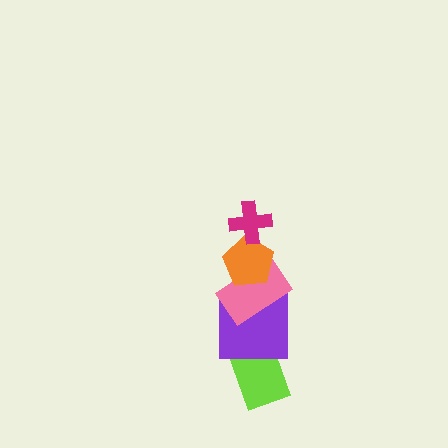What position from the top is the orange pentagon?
The orange pentagon is 2nd from the top.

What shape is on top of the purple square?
The pink rectangle is on top of the purple square.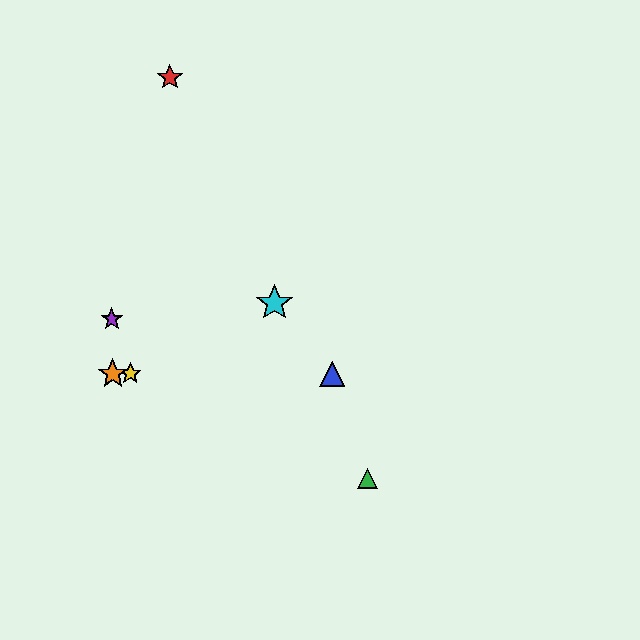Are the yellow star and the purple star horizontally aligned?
No, the yellow star is at y≈374 and the purple star is at y≈319.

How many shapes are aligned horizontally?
3 shapes (the blue triangle, the yellow star, the orange star) are aligned horizontally.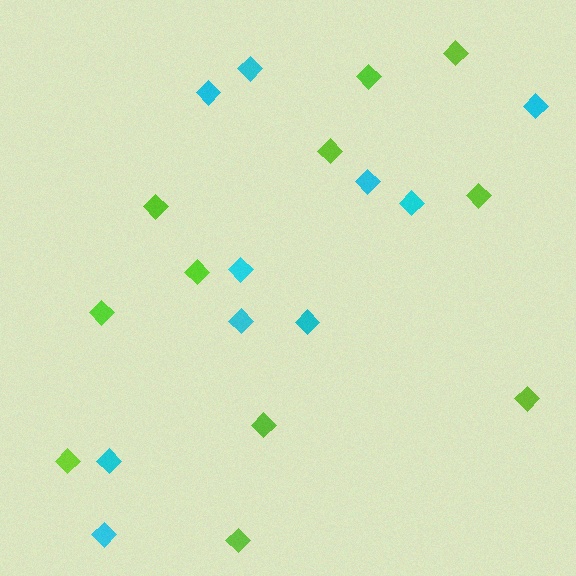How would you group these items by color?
There are 2 groups: one group of cyan diamonds (10) and one group of lime diamonds (11).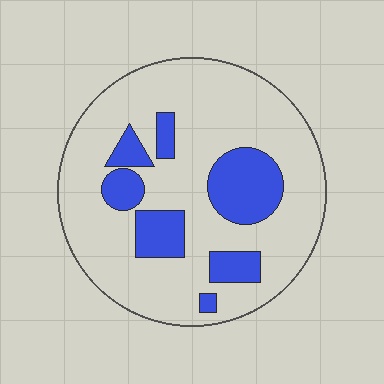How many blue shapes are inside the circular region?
7.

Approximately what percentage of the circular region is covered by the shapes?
Approximately 20%.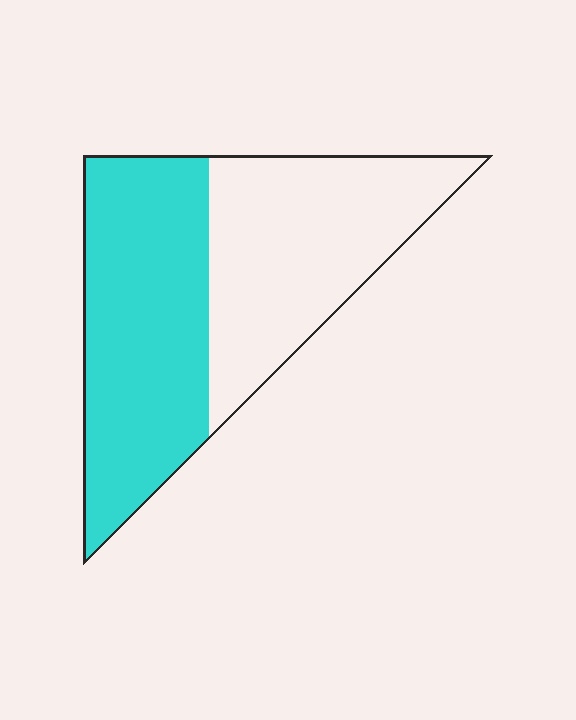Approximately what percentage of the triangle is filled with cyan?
Approximately 50%.